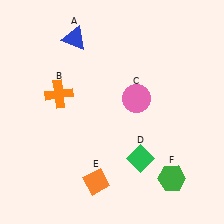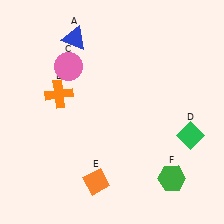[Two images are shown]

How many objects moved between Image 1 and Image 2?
2 objects moved between the two images.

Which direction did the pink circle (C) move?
The pink circle (C) moved left.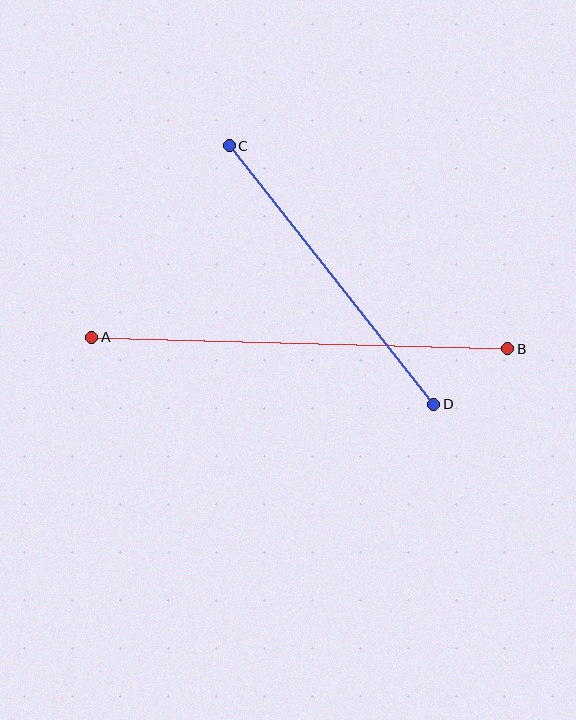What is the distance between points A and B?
The distance is approximately 416 pixels.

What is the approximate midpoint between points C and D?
The midpoint is at approximately (331, 275) pixels.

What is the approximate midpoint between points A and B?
The midpoint is at approximately (300, 343) pixels.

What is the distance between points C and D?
The distance is approximately 329 pixels.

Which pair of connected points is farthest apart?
Points A and B are farthest apart.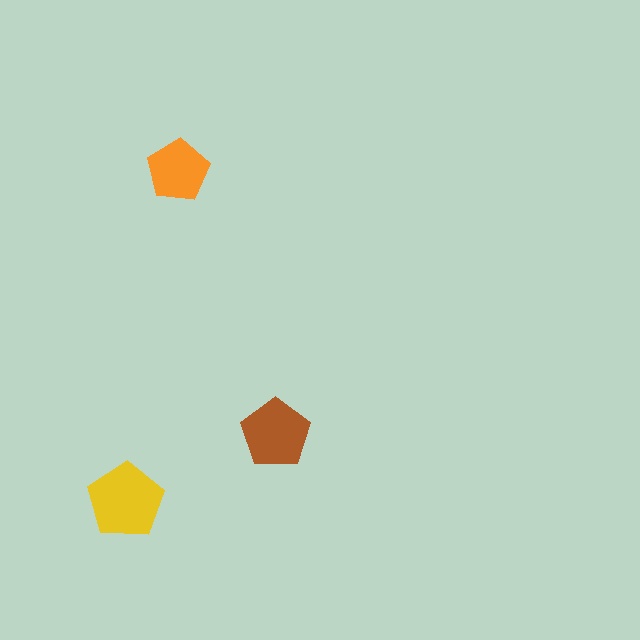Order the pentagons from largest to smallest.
the yellow one, the brown one, the orange one.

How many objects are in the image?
There are 3 objects in the image.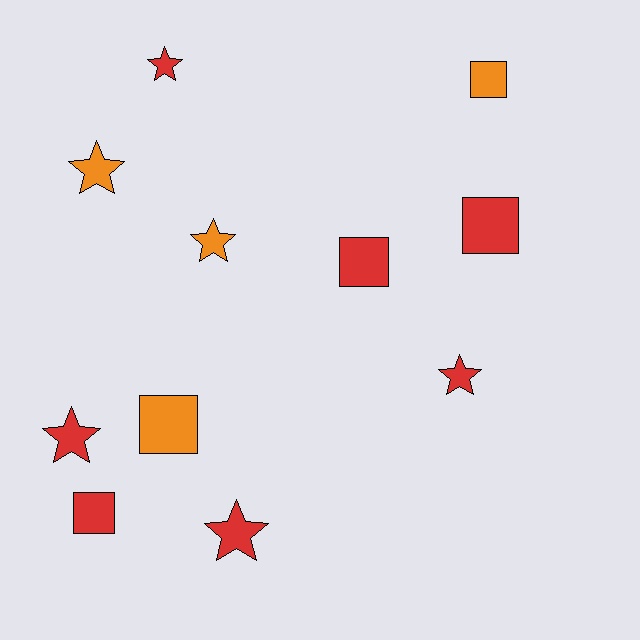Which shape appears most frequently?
Star, with 6 objects.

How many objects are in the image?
There are 11 objects.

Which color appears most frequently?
Red, with 7 objects.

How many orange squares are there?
There are 2 orange squares.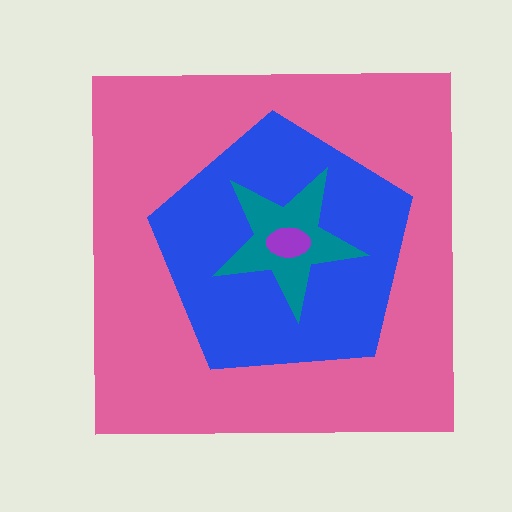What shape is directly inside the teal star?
The purple ellipse.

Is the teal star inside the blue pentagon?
Yes.